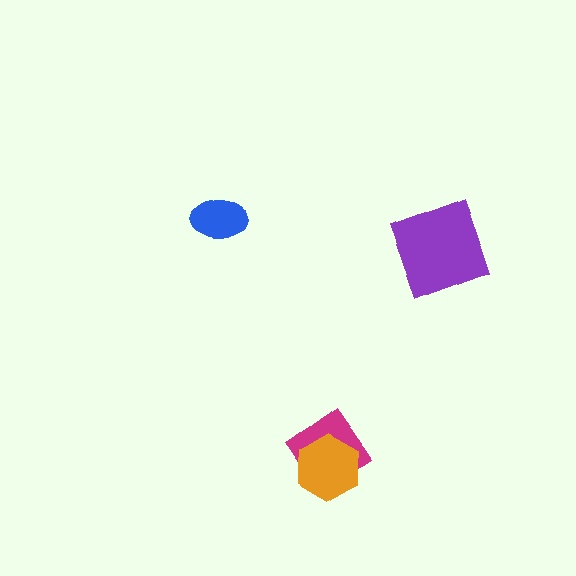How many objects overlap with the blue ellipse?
0 objects overlap with the blue ellipse.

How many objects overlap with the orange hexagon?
1 object overlaps with the orange hexagon.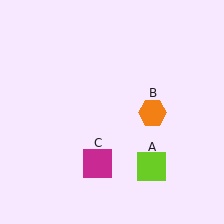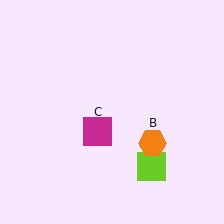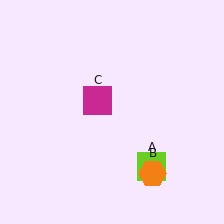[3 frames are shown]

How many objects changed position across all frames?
2 objects changed position: orange hexagon (object B), magenta square (object C).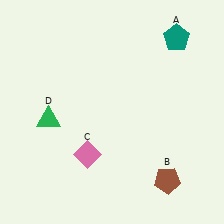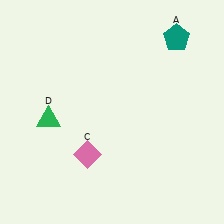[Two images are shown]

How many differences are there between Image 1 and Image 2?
There is 1 difference between the two images.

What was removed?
The brown pentagon (B) was removed in Image 2.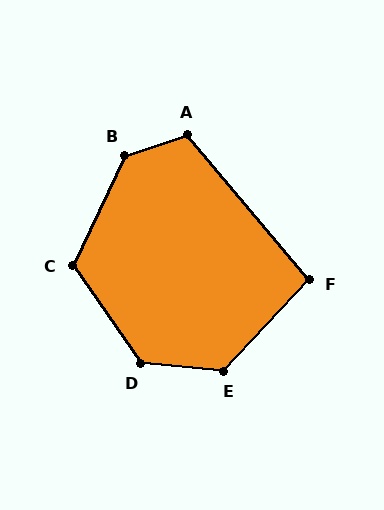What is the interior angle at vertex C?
Approximately 120 degrees (obtuse).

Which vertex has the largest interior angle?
B, at approximately 134 degrees.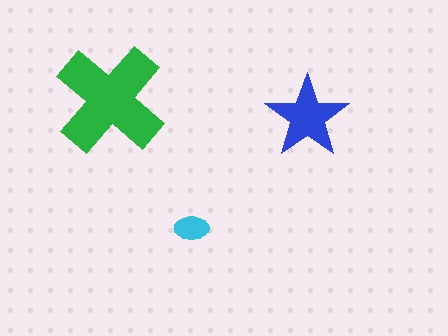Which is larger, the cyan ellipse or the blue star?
The blue star.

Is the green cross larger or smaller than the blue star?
Larger.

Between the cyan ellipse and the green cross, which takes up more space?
The green cross.